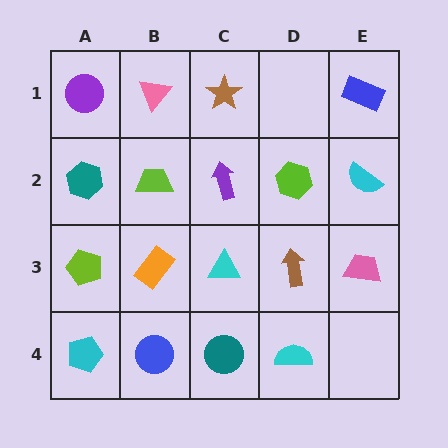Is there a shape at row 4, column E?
No, that cell is empty.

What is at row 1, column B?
A pink triangle.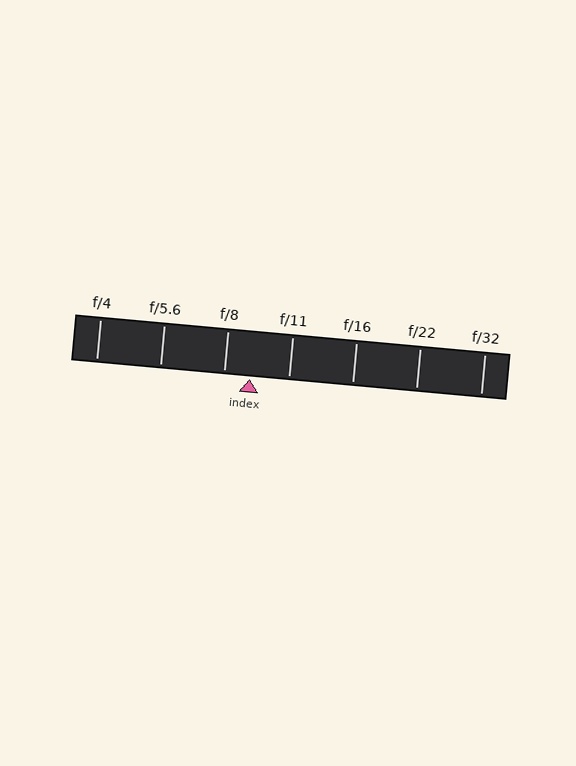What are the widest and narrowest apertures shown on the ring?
The widest aperture shown is f/4 and the narrowest is f/32.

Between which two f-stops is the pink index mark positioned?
The index mark is between f/8 and f/11.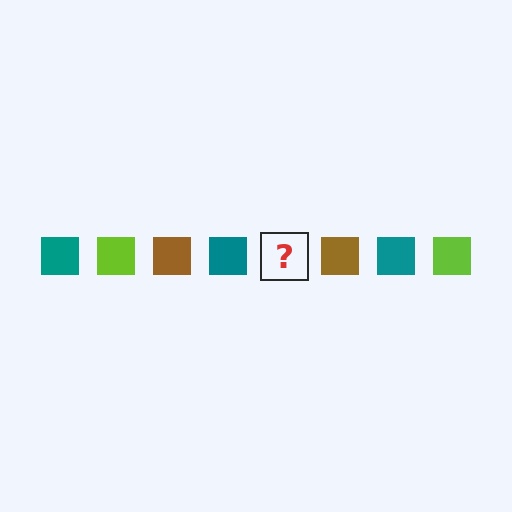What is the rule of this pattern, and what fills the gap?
The rule is that the pattern cycles through teal, lime, brown squares. The gap should be filled with a lime square.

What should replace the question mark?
The question mark should be replaced with a lime square.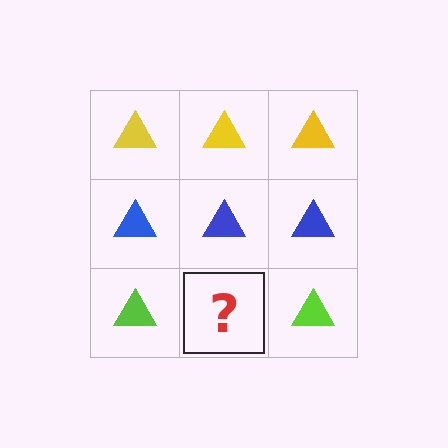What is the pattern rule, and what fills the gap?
The rule is that each row has a consistent color. The gap should be filled with a lime triangle.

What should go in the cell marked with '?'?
The missing cell should contain a lime triangle.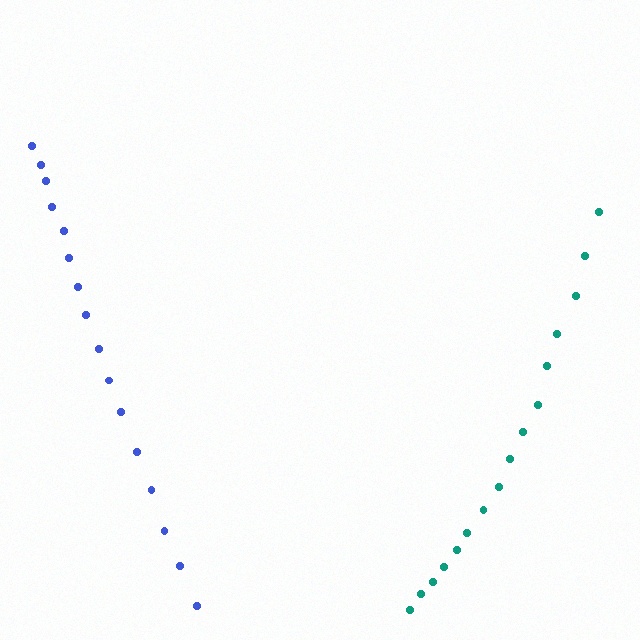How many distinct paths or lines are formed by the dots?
There are 2 distinct paths.